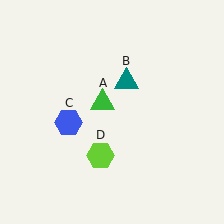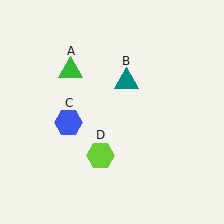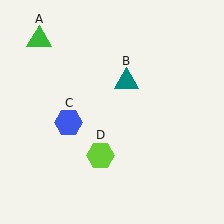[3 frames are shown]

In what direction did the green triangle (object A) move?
The green triangle (object A) moved up and to the left.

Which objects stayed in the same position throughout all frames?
Teal triangle (object B) and blue hexagon (object C) and lime hexagon (object D) remained stationary.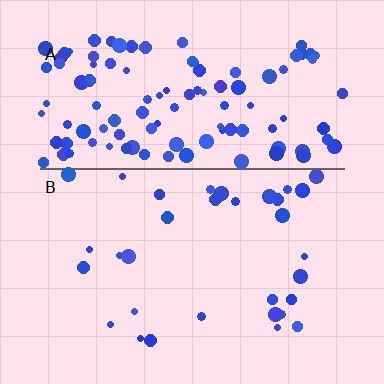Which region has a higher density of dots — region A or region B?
A (the top).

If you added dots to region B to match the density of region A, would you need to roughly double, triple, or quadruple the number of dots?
Approximately quadruple.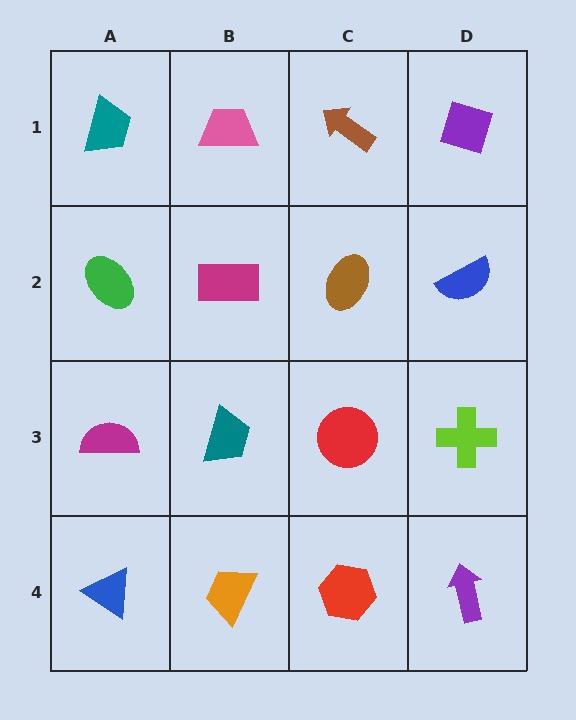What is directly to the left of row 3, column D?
A red circle.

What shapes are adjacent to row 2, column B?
A pink trapezoid (row 1, column B), a teal trapezoid (row 3, column B), a green ellipse (row 2, column A), a brown ellipse (row 2, column C).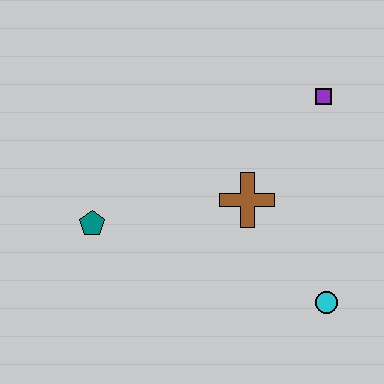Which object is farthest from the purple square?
The teal pentagon is farthest from the purple square.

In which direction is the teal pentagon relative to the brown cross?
The teal pentagon is to the left of the brown cross.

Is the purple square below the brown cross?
No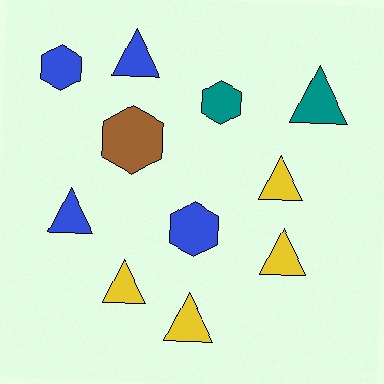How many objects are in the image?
There are 11 objects.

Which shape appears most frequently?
Triangle, with 7 objects.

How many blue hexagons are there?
There are 2 blue hexagons.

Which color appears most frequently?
Yellow, with 4 objects.